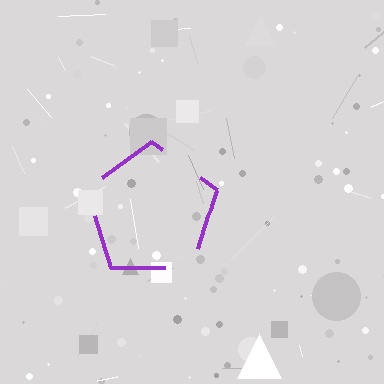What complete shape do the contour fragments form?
The contour fragments form a pentagon.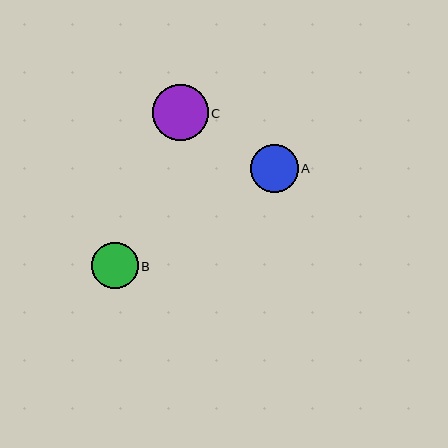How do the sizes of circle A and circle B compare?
Circle A and circle B are approximately the same size.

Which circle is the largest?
Circle C is the largest with a size of approximately 56 pixels.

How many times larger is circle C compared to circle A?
Circle C is approximately 1.2 times the size of circle A.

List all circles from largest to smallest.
From largest to smallest: C, A, B.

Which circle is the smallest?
Circle B is the smallest with a size of approximately 46 pixels.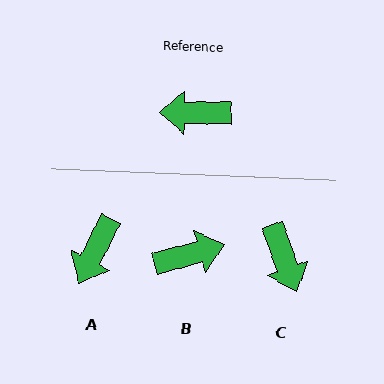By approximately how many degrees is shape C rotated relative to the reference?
Approximately 110 degrees counter-clockwise.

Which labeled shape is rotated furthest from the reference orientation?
B, about 165 degrees away.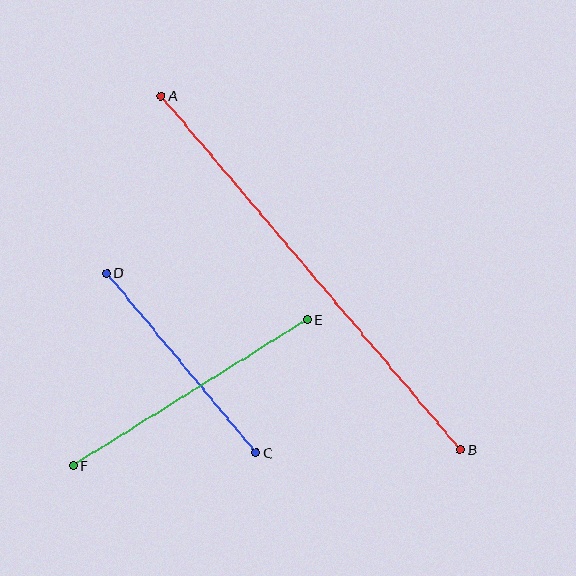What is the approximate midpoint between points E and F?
The midpoint is at approximately (190, 392) pixels.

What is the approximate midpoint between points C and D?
The midpoint is at approximately (181, 363) pixels.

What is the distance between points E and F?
The distance is approximately 276 pixels.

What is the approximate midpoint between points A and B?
The midpoint is at approximately (311, 273) pixels.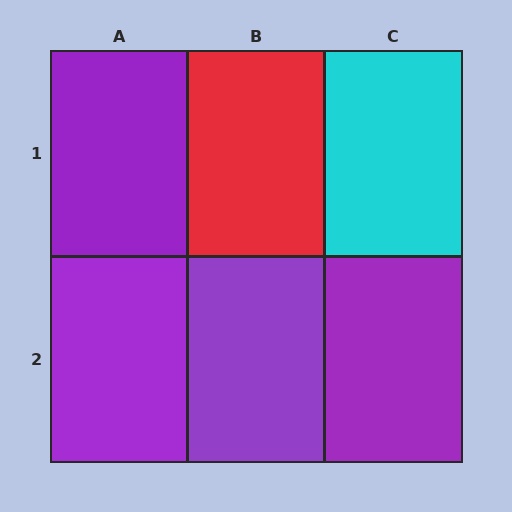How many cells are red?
1 cell is red.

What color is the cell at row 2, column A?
Purple.